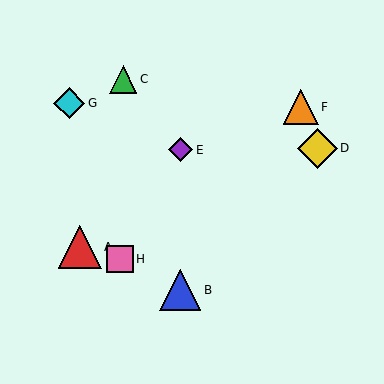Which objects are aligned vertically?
Objects B, E are aligned vertically.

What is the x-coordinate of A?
Object A is at x≈80.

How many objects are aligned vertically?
2 objects (B, E) are aligned vertically.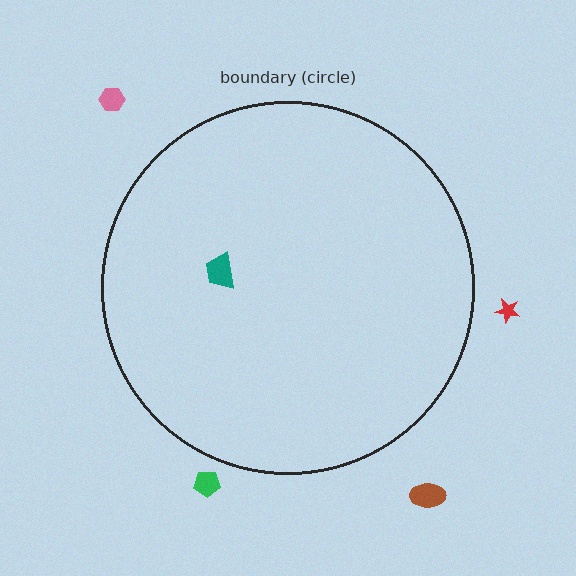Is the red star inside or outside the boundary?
Outside.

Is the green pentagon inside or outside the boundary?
Outside.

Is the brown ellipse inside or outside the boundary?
Outside.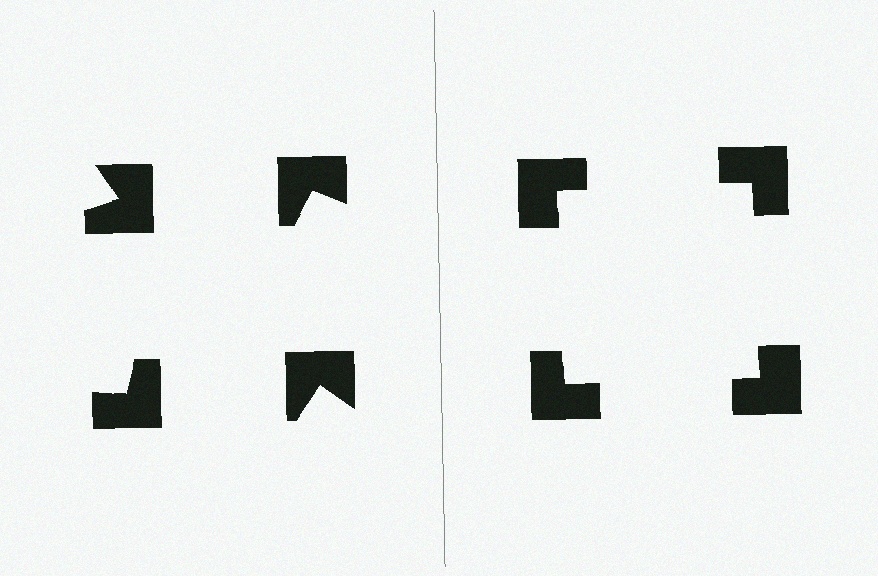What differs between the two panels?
The notched squares are positioned identically on both sides; only the wedge orientations differ. On the right they align to a square; on the left they are misaligned.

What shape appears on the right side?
An illusory square.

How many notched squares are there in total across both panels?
8 — 4 on each side.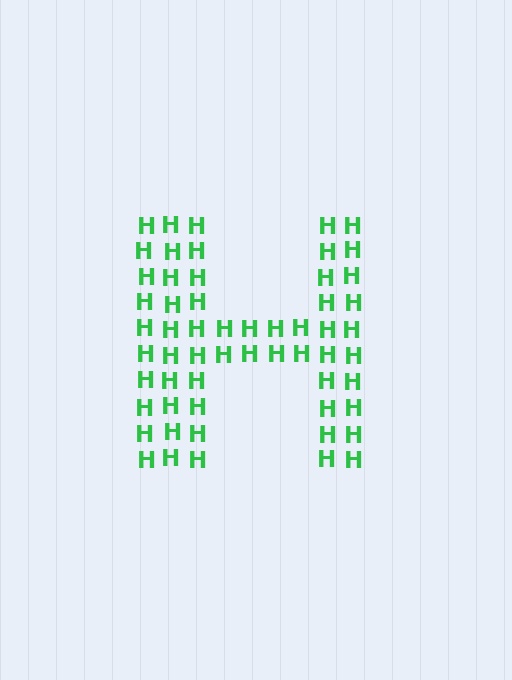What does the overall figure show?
The overall figure shows the letter H.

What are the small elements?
The small elements are letter H's.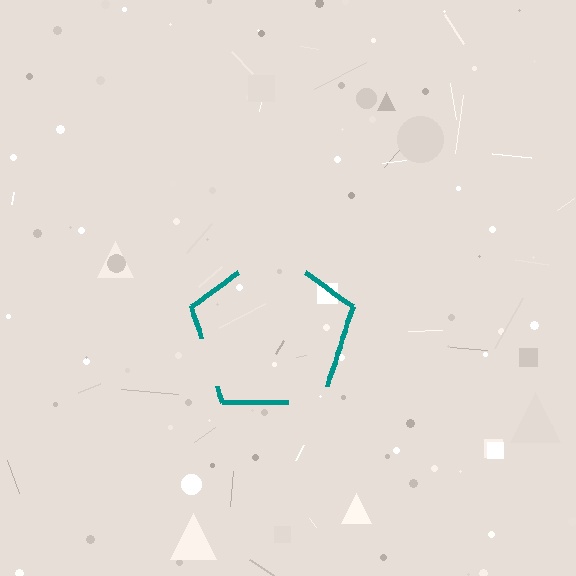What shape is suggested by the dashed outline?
The dashed outline suggests a pentagon.